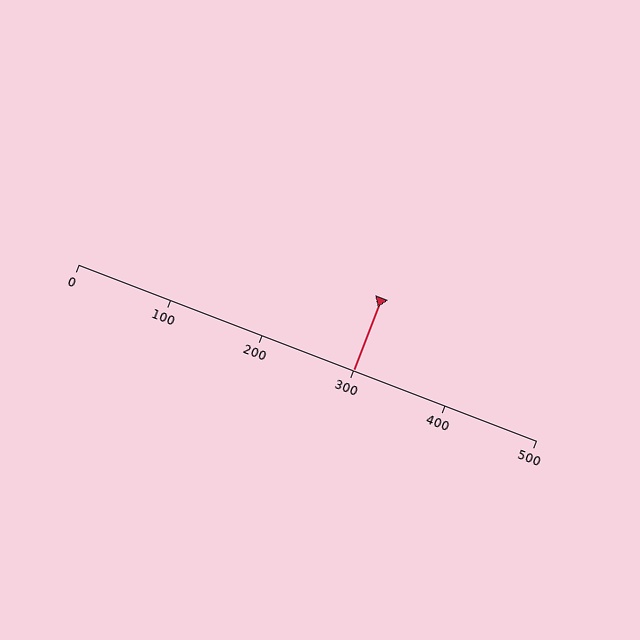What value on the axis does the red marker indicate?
The marker indicates approximately 300.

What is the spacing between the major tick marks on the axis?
The major ticks are spaced 100 apart.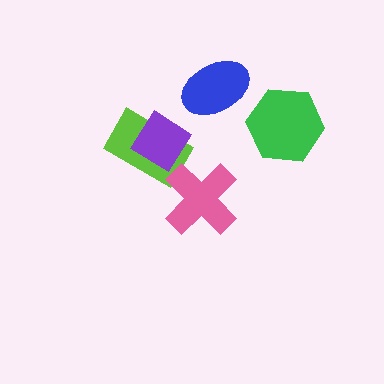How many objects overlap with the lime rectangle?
1 object overlaps with the lime rectangle.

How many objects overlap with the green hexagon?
0 objects overlap with the green hexagon.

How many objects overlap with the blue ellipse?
0 objects overlap with the blue ellipse.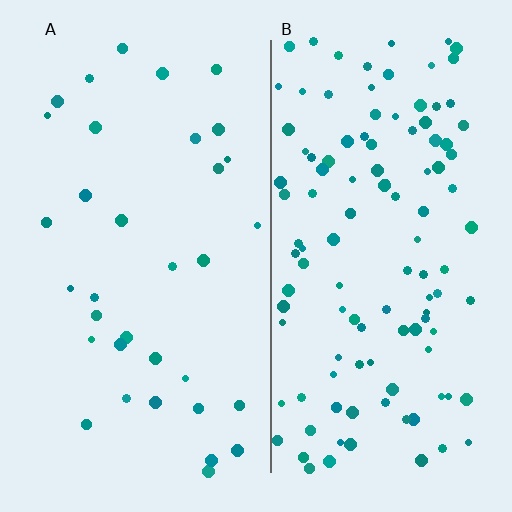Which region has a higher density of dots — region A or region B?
B (the right).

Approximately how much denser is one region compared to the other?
Approximately 3.4× — region B over region A.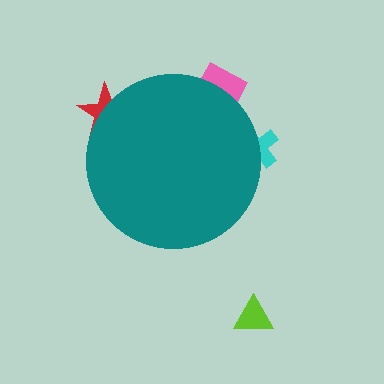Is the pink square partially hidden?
Yes, the pink square is partially hidden behind the teal circle.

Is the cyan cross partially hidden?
Yes, the cyan cross is partially hidden behind the teal circle.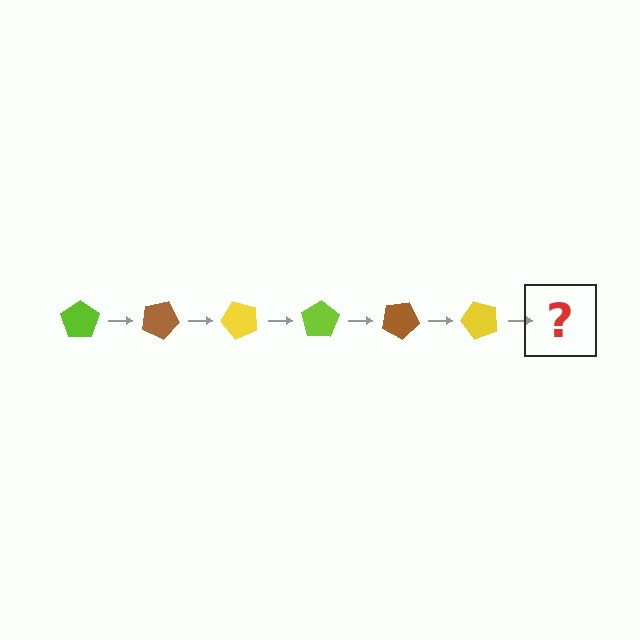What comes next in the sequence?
The next element should be a lime pentagon, rotated 150 degrees from the start.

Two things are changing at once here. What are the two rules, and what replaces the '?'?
The two rules are that it rotates 25 degrees each step and the color cycles through lime, brown, and yellow. The '?' should be a lime pentagon, rotated 150 degrees from the start.